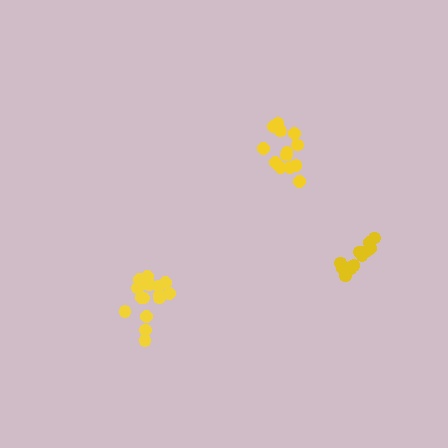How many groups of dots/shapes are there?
There are 3 groups.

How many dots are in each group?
Group 1: 17 dots, Group 2: 13 dots, Group 3: 14 dots (44 total).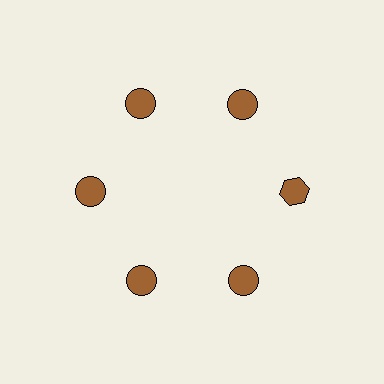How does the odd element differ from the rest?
It has a different shape: hexagon instead of circle.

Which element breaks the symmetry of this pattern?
The brown hexagon at roughly the 3 o'clock position breaks the symmetry. All other shapes are brown circles.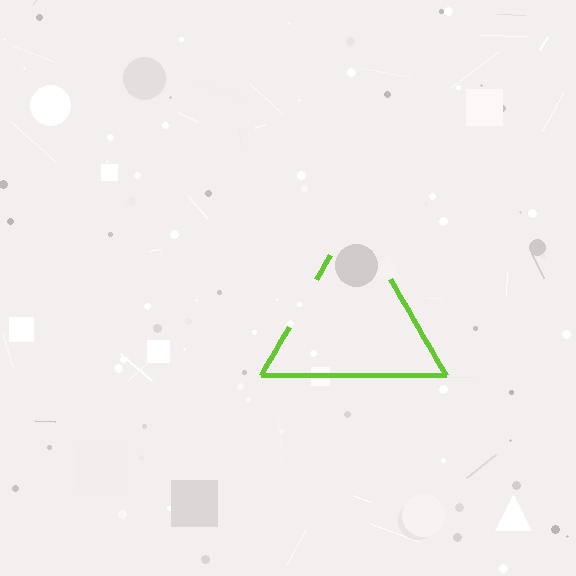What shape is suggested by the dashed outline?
The dashed outline suggests a triangle.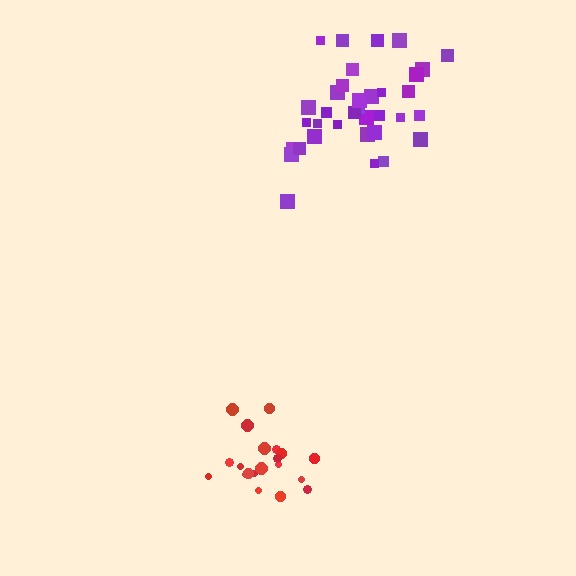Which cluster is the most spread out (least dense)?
Purple.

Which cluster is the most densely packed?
Red.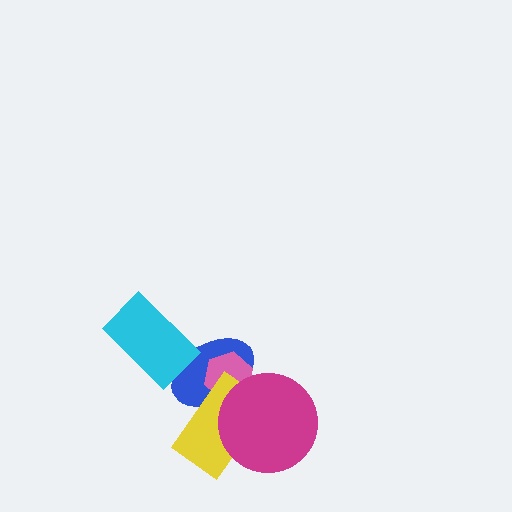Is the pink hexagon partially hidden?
Yes, it is partially covered by another shape.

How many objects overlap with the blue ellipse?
4 objects overlap with the blue ellipse.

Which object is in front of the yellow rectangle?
The magenta circle is in front of the yellow rectangle.